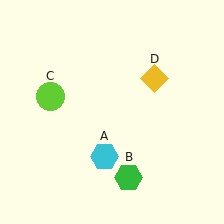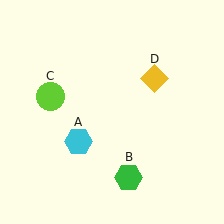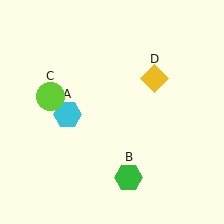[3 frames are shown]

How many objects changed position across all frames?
1 object changed position: cyan hexagon (object A).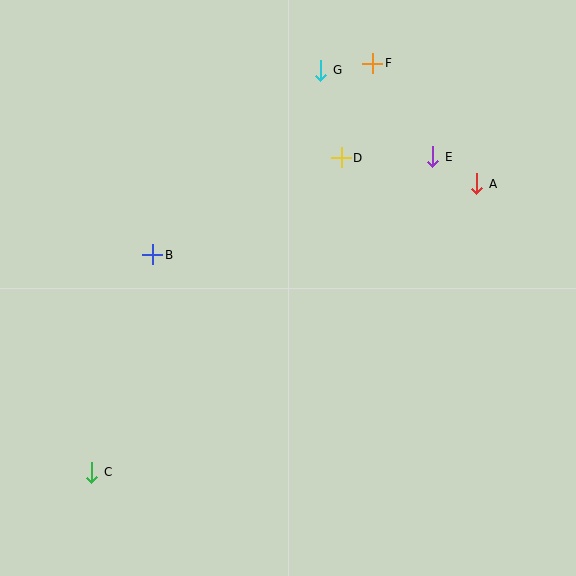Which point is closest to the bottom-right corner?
Point A is closest to the bottom-right corner.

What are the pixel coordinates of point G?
Point G is at (321, 70).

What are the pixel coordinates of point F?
Point F is at (373, 63).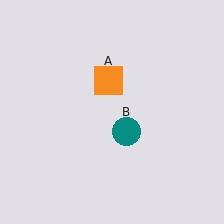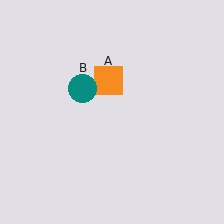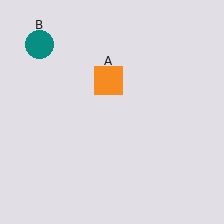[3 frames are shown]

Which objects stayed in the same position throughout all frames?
Orange square (object A) remained stationary.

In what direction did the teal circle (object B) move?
The teal circle (object B) moved up and to the left.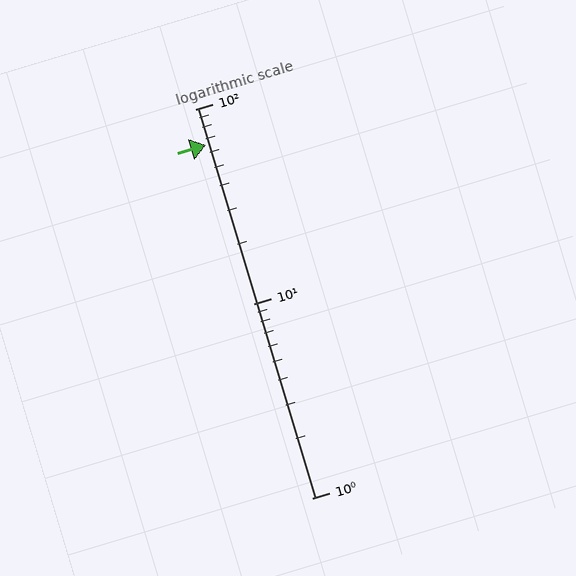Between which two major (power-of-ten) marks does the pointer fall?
The pointer is between 10 and 100.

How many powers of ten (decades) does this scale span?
The scale spans 2 decades, from 1 to 100.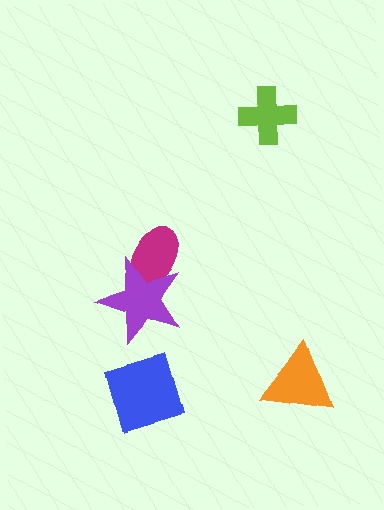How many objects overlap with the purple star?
1 object overlaps with the purple star.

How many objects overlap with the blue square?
0 objects overlap with the blue square.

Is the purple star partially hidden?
No, no other shape covers it.